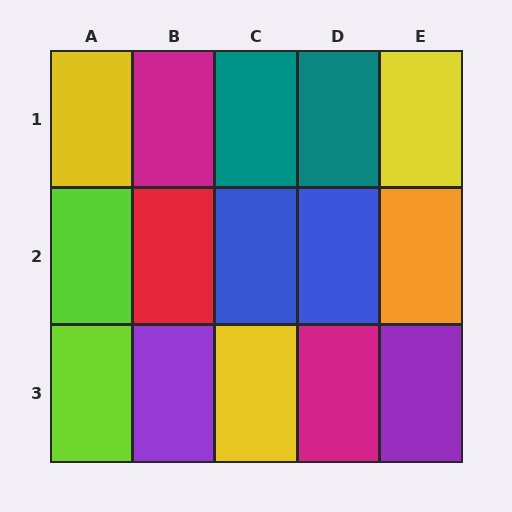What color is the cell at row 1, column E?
Yellow.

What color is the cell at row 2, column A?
Lime.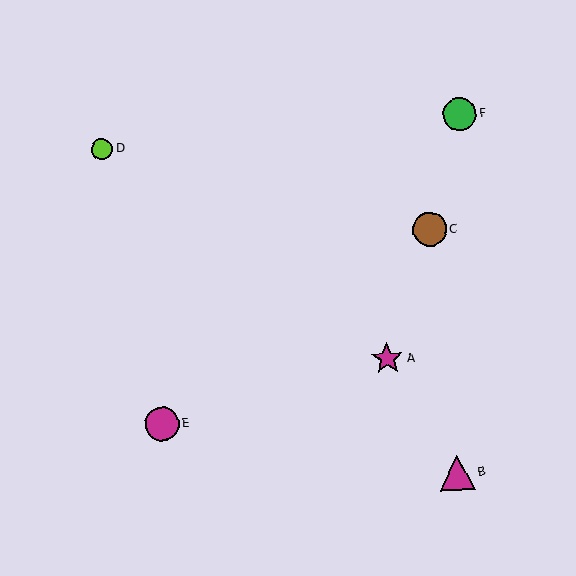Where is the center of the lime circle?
The center of the lime circle is at (102, 149).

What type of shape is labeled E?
Shape E is a magenta circle.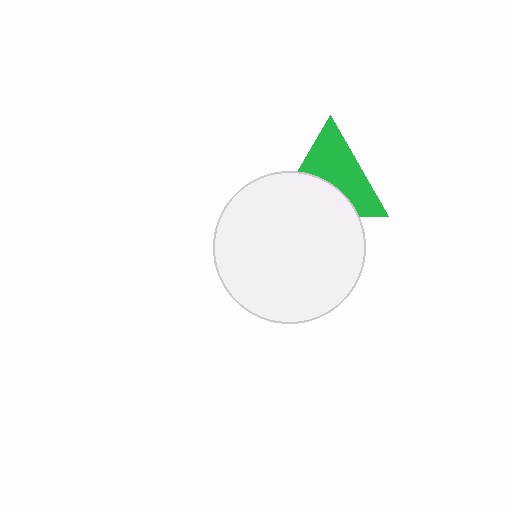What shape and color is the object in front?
The object in front is a white circle.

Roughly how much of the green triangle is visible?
About half of it is visible (roughly 58%).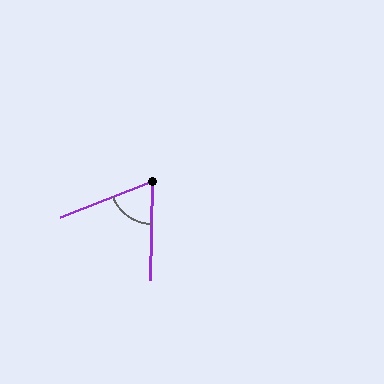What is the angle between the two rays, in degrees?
Approximately 67 degrees.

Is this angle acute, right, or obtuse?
It is acute.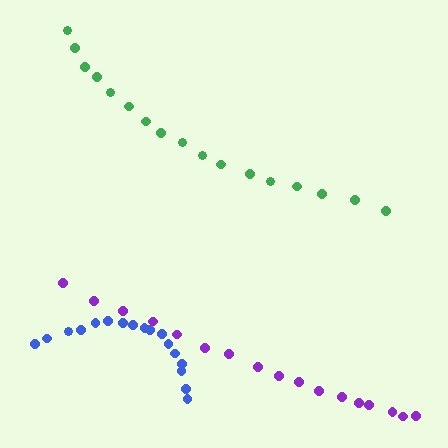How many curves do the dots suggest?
There are 3 distinct paths.